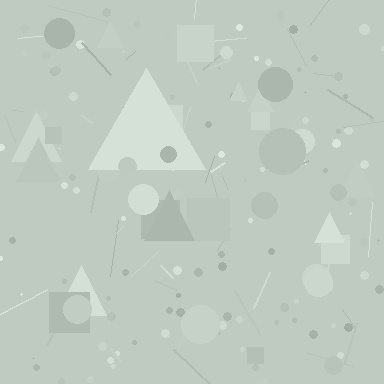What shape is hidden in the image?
A triangle is hidden in the image.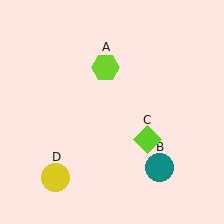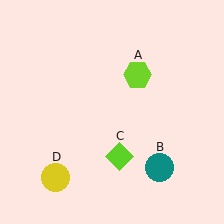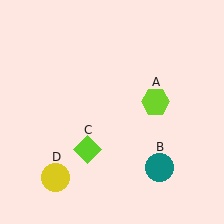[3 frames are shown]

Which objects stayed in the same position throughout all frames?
Teal circle (object B) and yellow circle (object D) remained stationary.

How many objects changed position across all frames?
2 objects changed position: lime hexagon (object A), lime diamond (object C).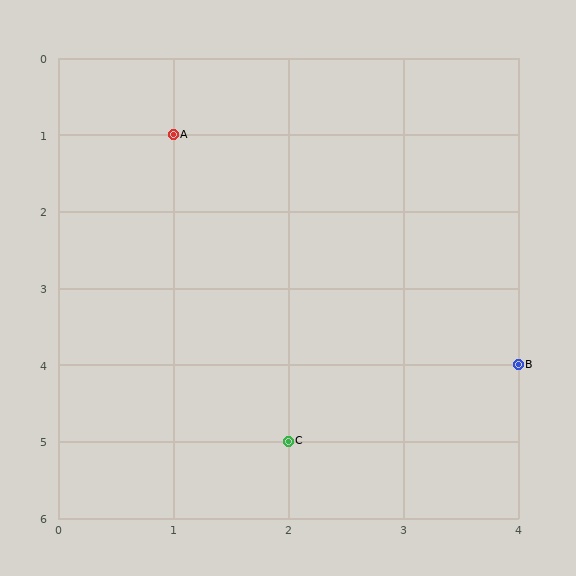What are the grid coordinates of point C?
Point C is at grid coordinates (2, 5).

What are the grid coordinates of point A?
Point A is at grid coordinates (1, 1).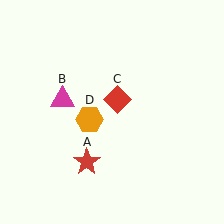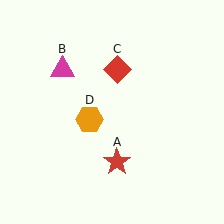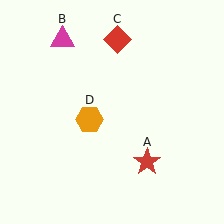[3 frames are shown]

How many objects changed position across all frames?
3 objects changed position: red star (object A), magenta triangle (object B), red diamond (object C).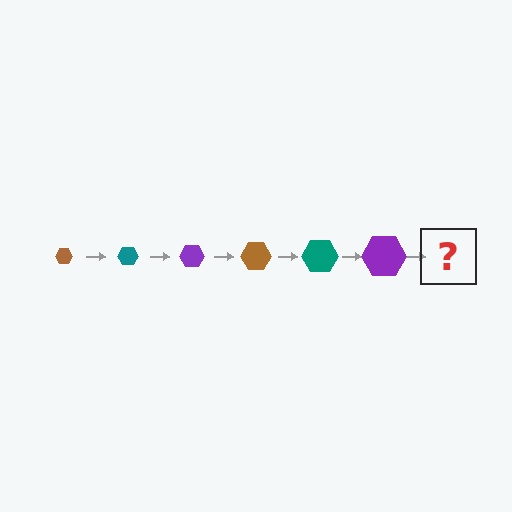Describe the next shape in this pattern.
It should be a brown hexagon, larger than the previous one.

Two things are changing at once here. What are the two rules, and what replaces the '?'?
The two rules are that the hexagon grows larger each step and the color cycles through brown, teal, and purple. The '?' should be a brown hexagon, larger than the previous one.